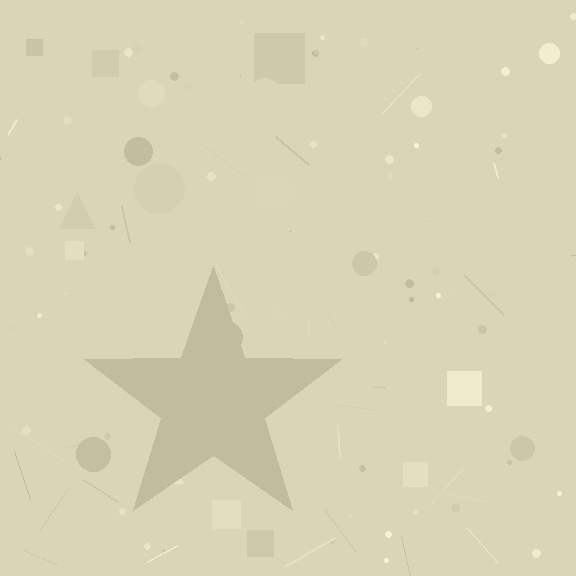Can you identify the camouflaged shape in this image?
The camouflaged shape is a star.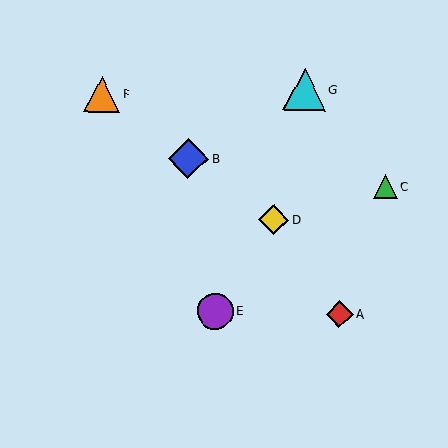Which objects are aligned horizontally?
Objects A, E are aligned horizontally.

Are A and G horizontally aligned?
No, A is at y≈314 and G is at y≈89.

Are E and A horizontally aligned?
Yes, both are at y≈311.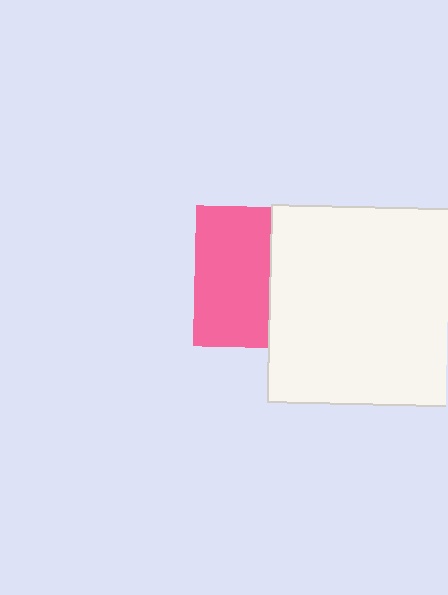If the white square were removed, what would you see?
You would see the complete pink square.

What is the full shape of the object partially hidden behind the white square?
The partially hidden object is a pink square.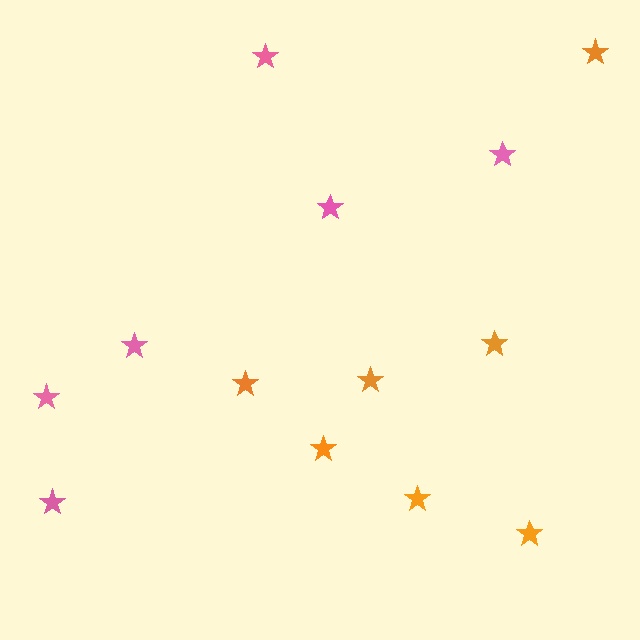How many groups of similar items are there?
There are 2 groups: one group of orange stars (7) and one group of pink stars (6).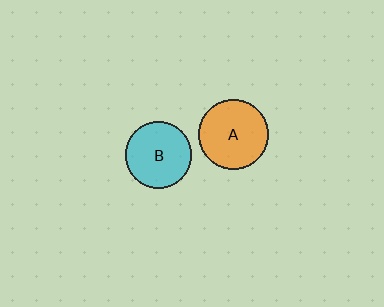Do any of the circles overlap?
No, none of the circles overlap.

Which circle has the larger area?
Circle A (orange).